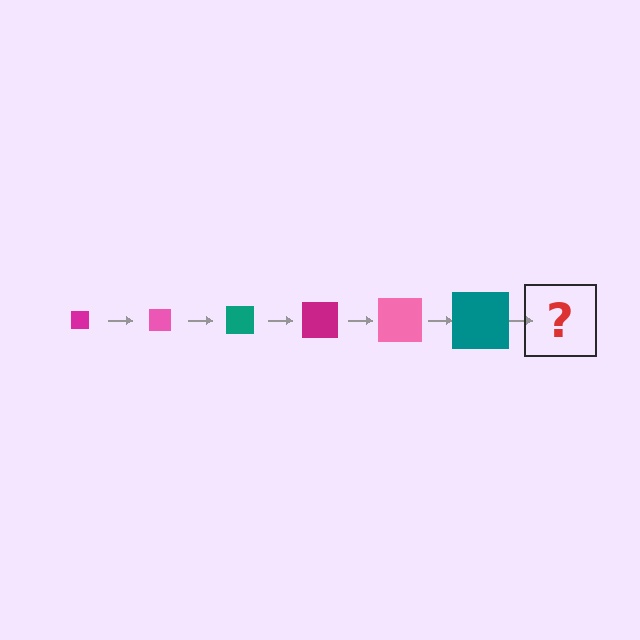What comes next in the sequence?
The next element should be a magenta square, larger than the previous one.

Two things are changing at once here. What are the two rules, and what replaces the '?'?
The two rules are that the square grows larger each step and the color cycles through magenta, pink, and teal. The '?' should be a magenta square, larger than the previous one.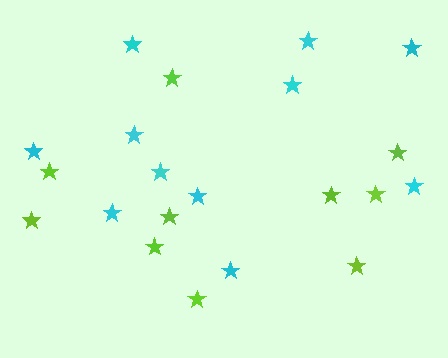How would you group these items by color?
There are 2 groups: one group of cyan stars (11) and one group of lime stars (10).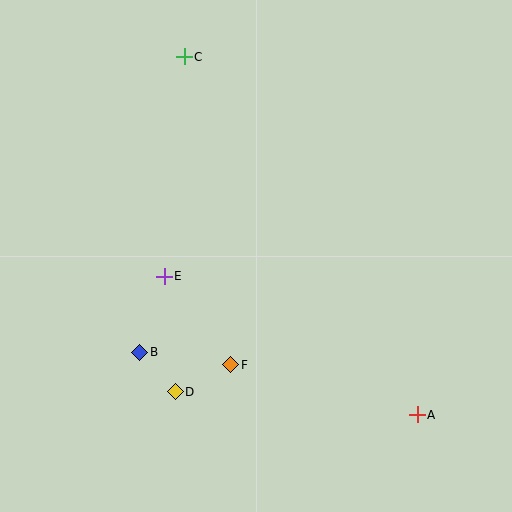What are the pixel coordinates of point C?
Point C is at (184, 57).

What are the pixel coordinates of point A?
Point A is at (417, 415).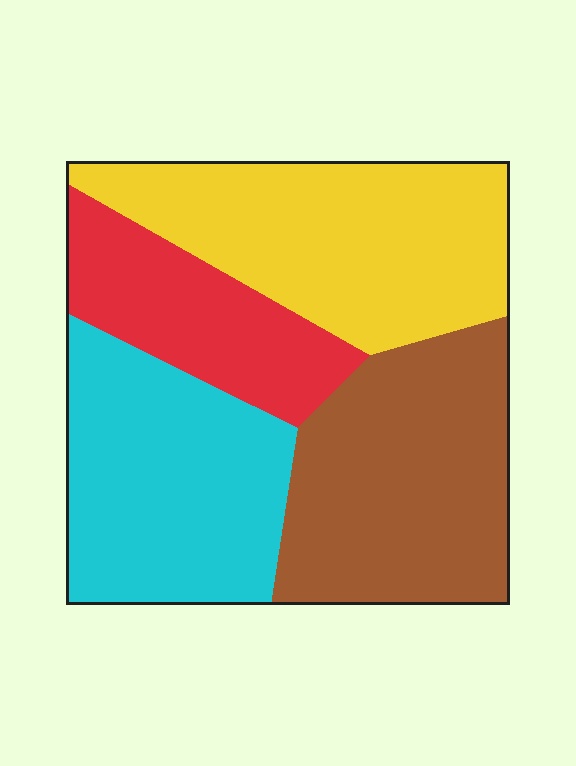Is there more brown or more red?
Brown.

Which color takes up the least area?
Red, at roughly 15%.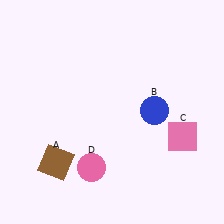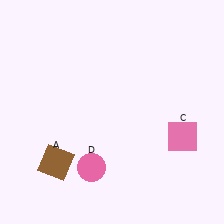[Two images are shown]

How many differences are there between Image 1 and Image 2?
There is 1 difference between the two images.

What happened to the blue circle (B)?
The blue circle (B) was removed in Image 2. It was in the top-right area of Image 1.